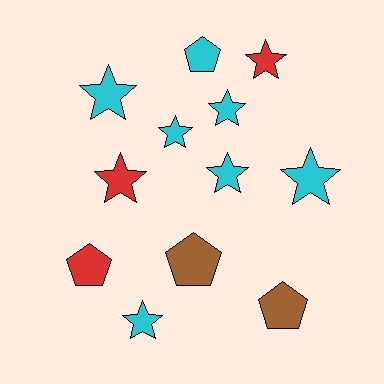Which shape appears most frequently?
Star, with 8 objects.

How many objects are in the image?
There are 12 objects.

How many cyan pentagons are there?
There is 1 cyan pentagon.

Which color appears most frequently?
Cyan, with 7 objects.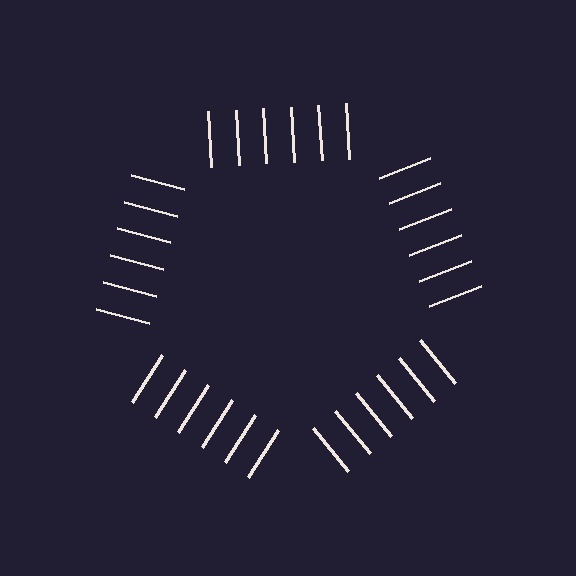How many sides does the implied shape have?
5 sides — the line-ends trace a pentagon.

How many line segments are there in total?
30 — 6 along each of the 5 edges.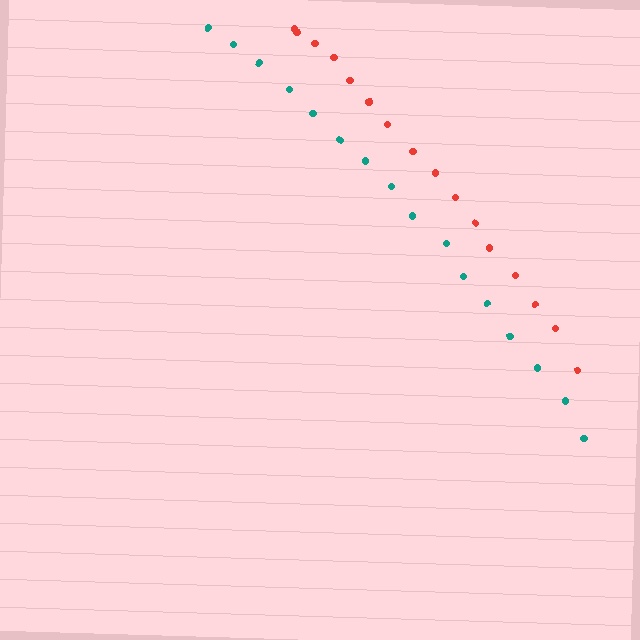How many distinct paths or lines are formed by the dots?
There are 2 distinct paths.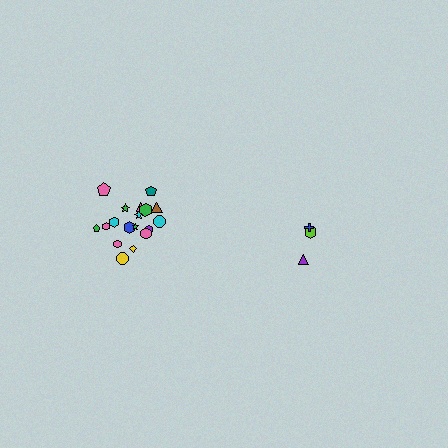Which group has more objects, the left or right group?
The left group.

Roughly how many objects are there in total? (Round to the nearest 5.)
Roughly 20 objects in total.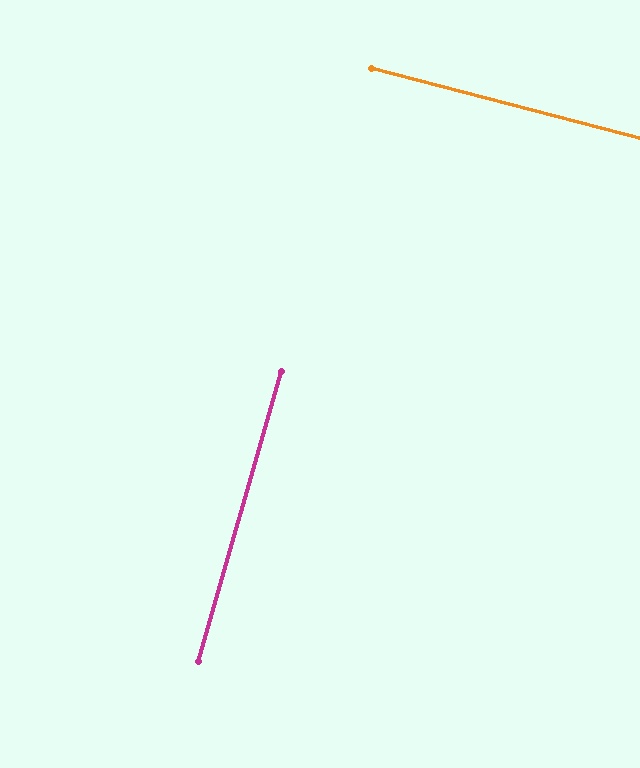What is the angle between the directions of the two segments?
Approximately 89 degrees.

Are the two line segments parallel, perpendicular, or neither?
Perpendicular — they meet at approximately 89°.